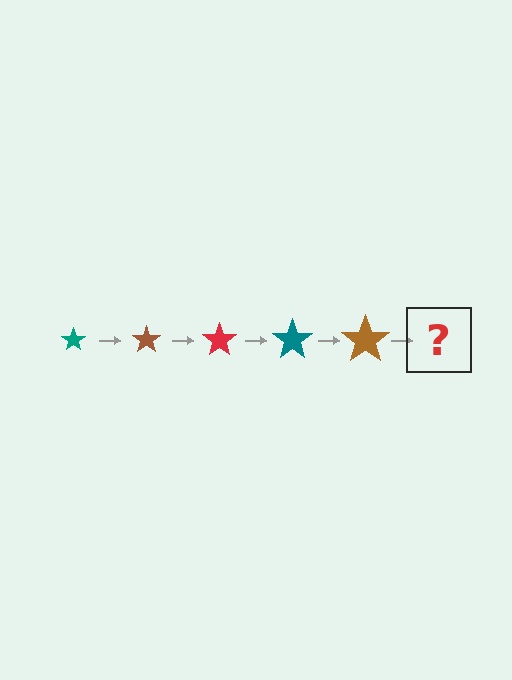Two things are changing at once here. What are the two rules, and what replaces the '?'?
The two rules are that the star grows larger each step and the color cycles through teal, brown, and red. The '?' should be a red star, larger than the previous one.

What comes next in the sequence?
The next element should be a red star, larger than the previous one.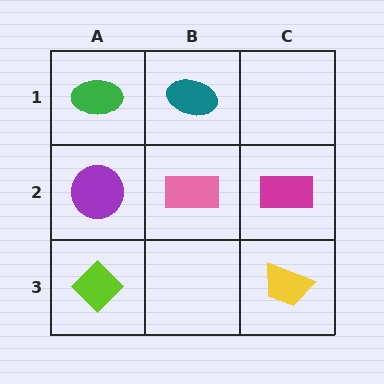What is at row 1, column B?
A teal ellipse.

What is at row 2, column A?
A purple circle.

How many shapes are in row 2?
3 shapes.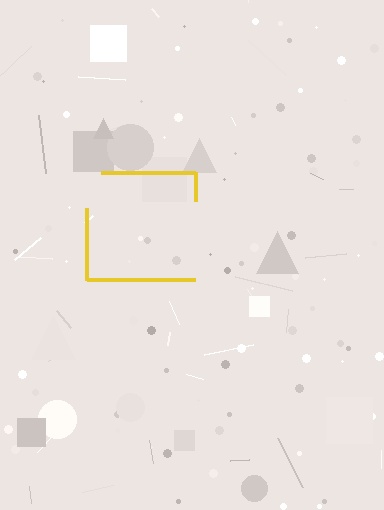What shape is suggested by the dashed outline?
The dashed outline suggests a square.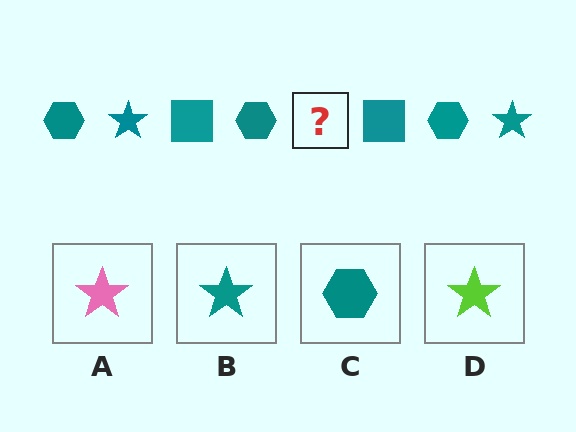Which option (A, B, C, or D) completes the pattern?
B.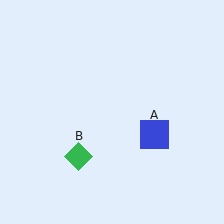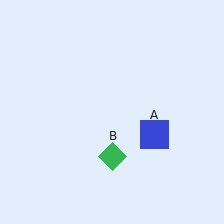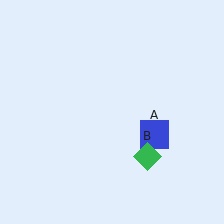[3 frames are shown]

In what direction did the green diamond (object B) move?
The green diamond (object B) moved right.